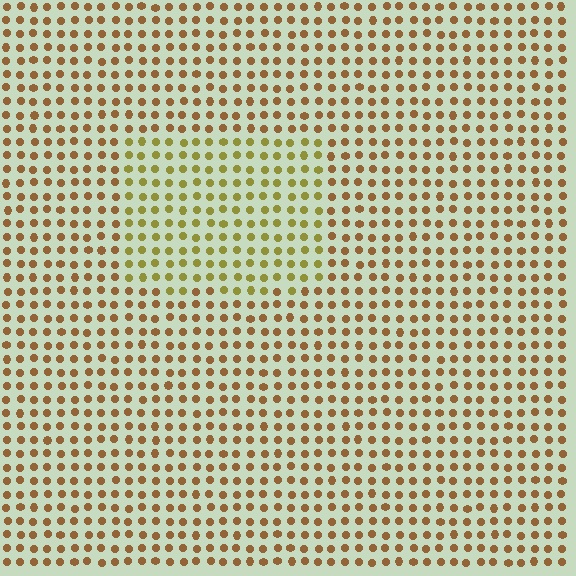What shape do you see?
I see a rectangle.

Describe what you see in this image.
The image is filled with small brown elements in a uniform arrangement. A rectangle-shaped region is visible where the elements are tinted to a slightly different hue, forming a subtle color boundary.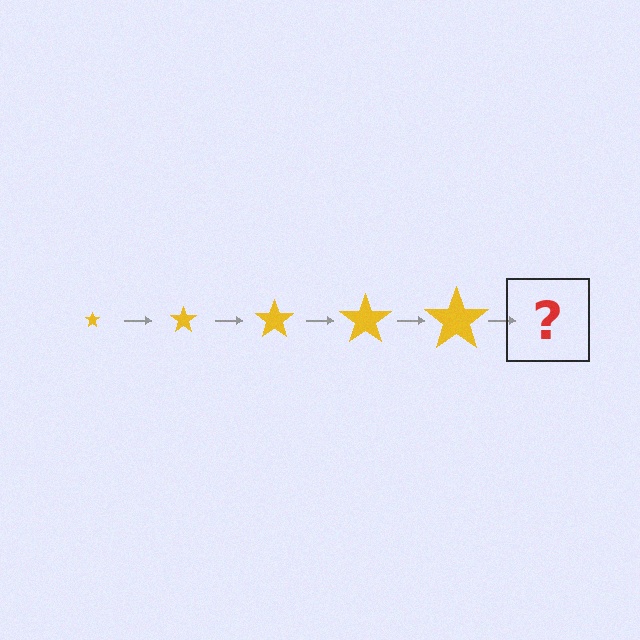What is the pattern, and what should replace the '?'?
The pattern is that the star gets progressively larger each step. The '?' should be a yellow star, larger than the previous one.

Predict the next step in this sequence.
The next step is a yellow star, larger than the previous one.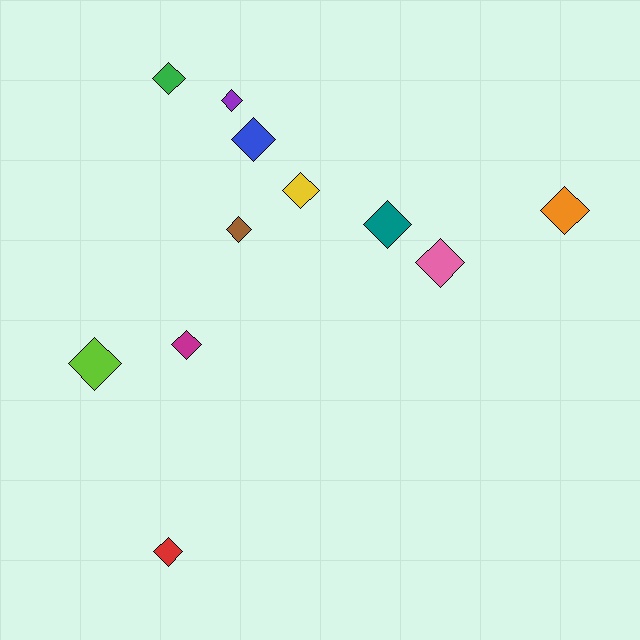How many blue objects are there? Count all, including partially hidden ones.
There is 1 blue object.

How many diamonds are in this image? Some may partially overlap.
There are 11 diamonds.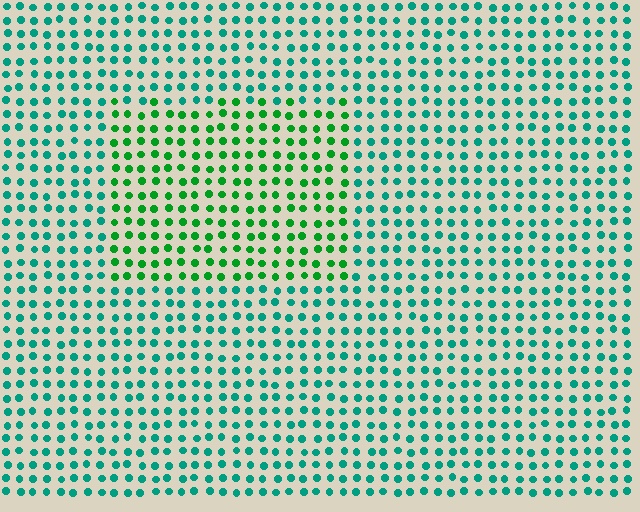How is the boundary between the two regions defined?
The boundary is defined purely by a slight shift in hue (about 38 degrees). Spacing, size, and orientation are identical on both sides.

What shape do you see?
I see a rectangle.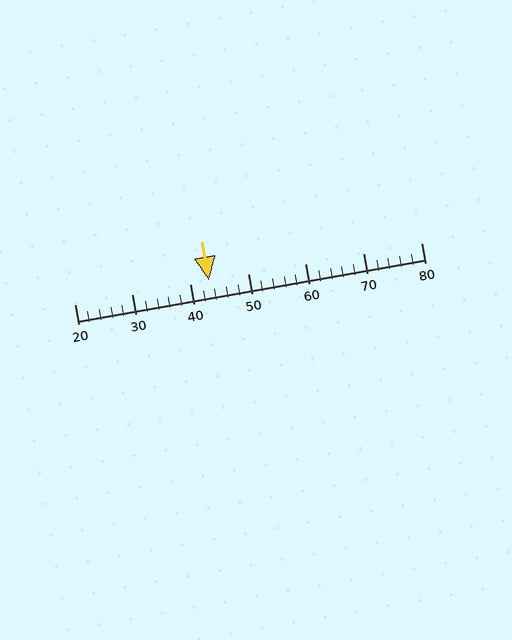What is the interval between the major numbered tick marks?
The major tick marks are spaced 10 units apart.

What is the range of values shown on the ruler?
The ruler shows values from 20 to 80.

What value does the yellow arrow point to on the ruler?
The yellow arrow points to approximately 43.